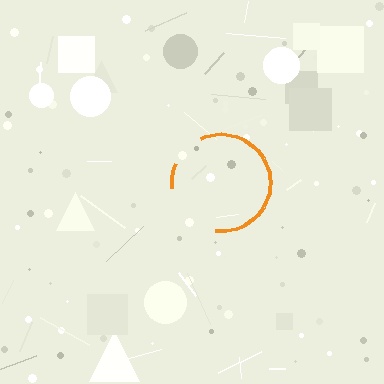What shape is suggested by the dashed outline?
The dashed outline suggests a circle.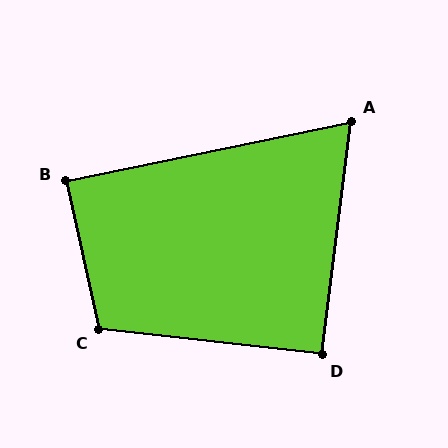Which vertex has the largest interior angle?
C, at approximately 109 degrees.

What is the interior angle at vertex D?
Approximately 91 degrees (approximately right).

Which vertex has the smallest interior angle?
A, at approximately 71 degrees.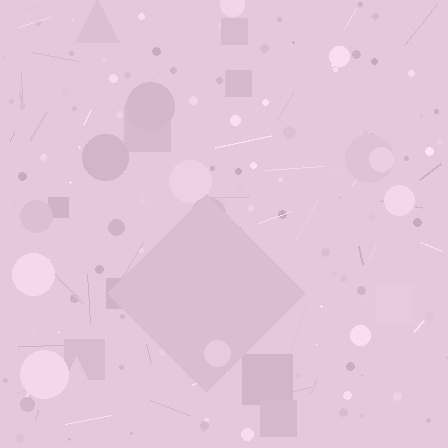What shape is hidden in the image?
A diamond is hidden in the image.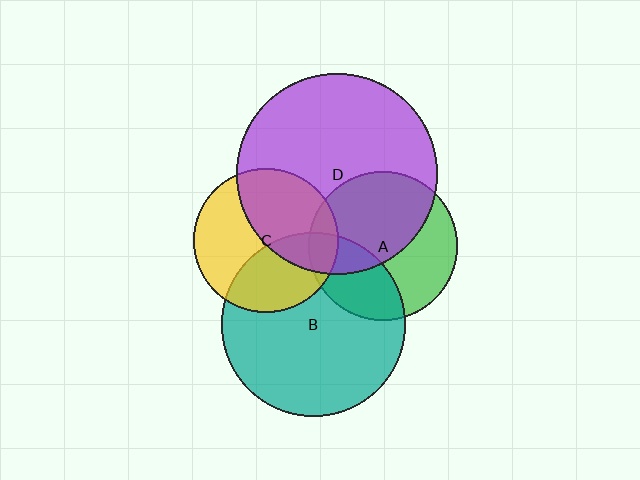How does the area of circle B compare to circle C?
Approximately 1.6 times.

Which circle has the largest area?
Circle D (purple).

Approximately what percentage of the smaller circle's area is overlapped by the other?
Approximately 10%.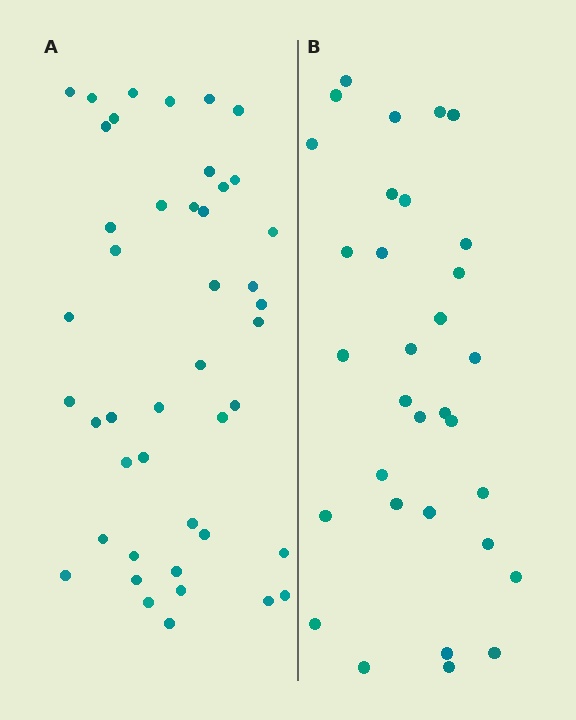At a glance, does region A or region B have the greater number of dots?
Region A (the left region) has more dots.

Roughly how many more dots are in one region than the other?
Region A has roughly 12 or so more dots than region B.